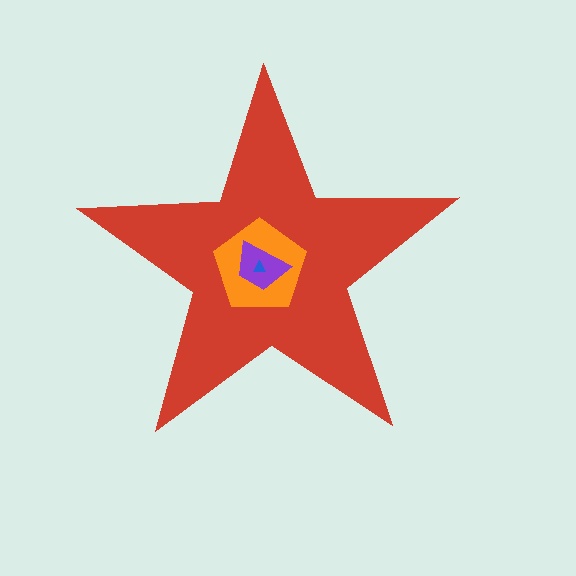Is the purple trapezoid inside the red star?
Yes.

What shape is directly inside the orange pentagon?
The purple trapezoid.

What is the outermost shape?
The red star.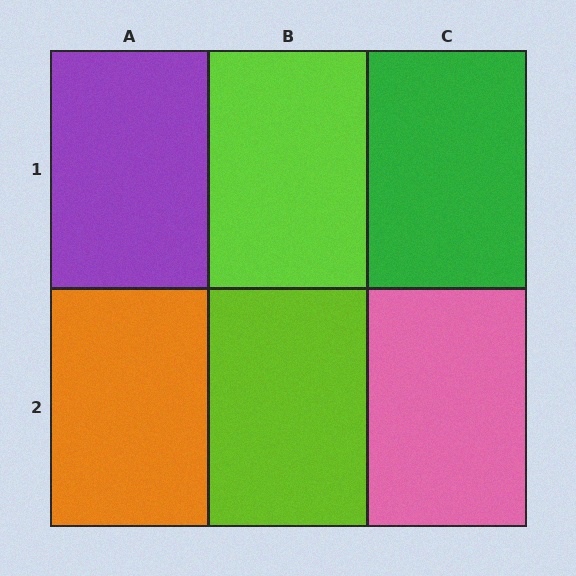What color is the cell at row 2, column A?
Orange.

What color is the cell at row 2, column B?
Lime.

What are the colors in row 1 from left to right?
Purple, lime, green.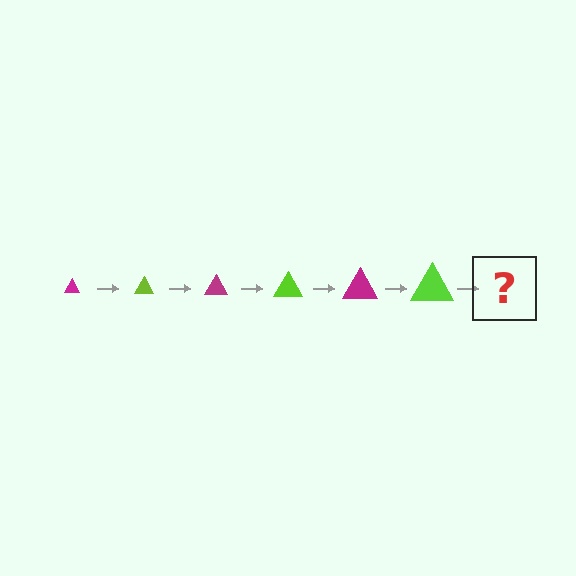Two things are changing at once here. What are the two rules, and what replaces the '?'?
The two rules are that the triangle grows larger each step and the color cycles through magenta and lime. The '?' should be a magenta triangle, larger than the previous one.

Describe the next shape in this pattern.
It should be a magenta triangle, larger than the previous one.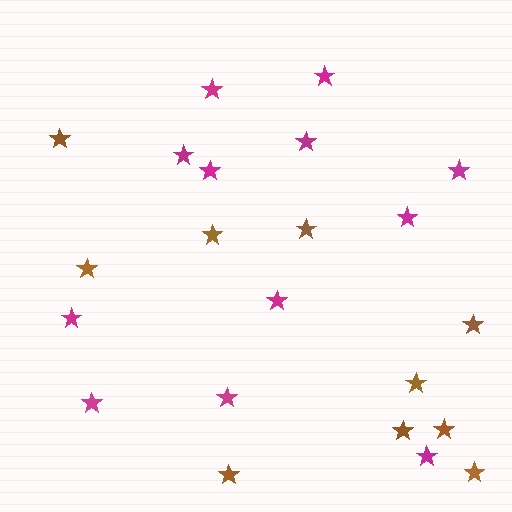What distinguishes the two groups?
There are 2 groups: one group of brown stars (10) and one group of magenta stars (12).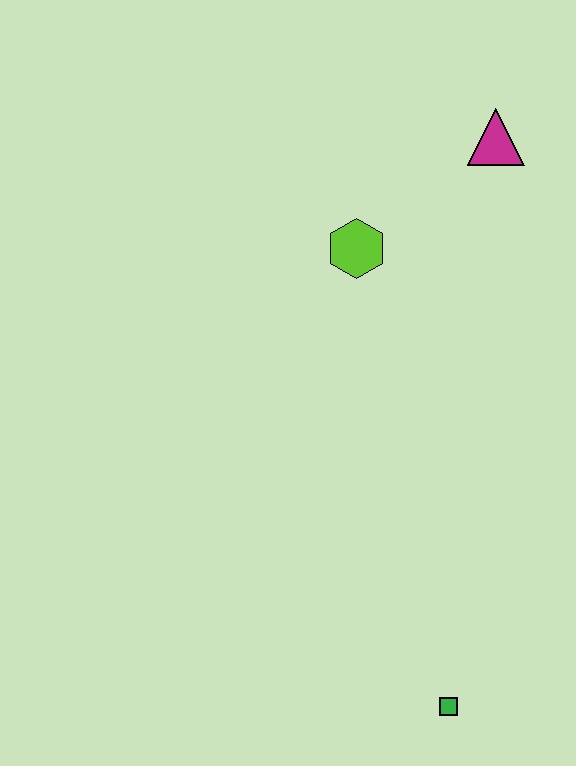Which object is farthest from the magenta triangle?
The green square is farthest from the magenta triangle.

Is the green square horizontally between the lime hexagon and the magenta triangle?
Yes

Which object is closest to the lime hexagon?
The magenta triangle is closest to the lime hexagon.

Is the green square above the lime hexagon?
No